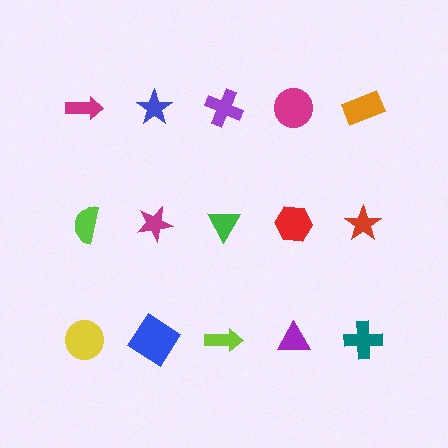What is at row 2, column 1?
A lime semicircle.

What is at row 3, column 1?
A yellow circle.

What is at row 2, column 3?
A green triangle.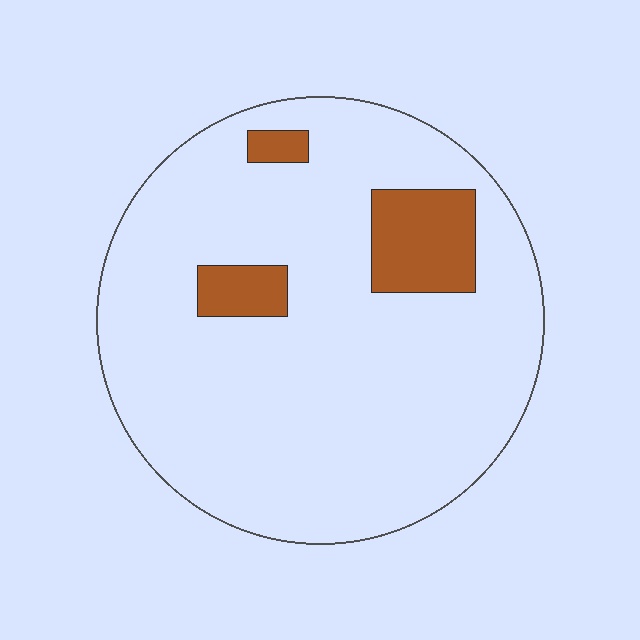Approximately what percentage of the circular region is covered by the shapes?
Approximately 10%.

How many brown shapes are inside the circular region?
3.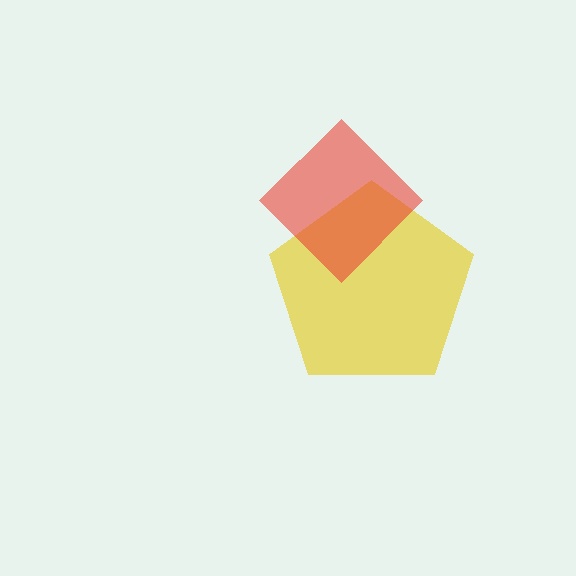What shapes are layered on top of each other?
The layered shapes are: a yellow pentagon, a red diamond.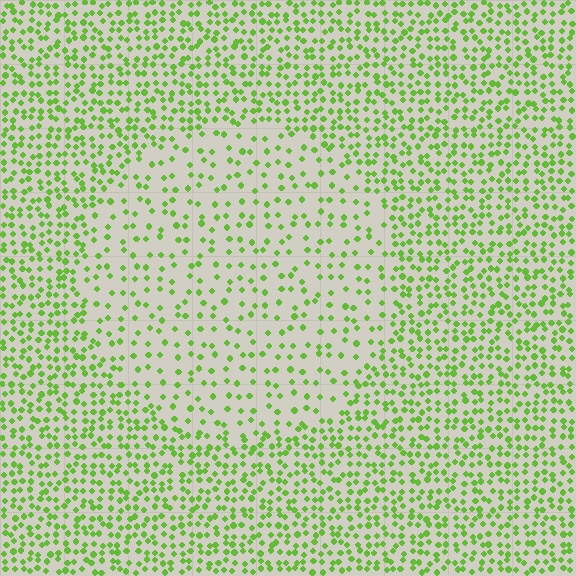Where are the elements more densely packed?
The elements are more densely packed outside the circle boundary.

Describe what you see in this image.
The image contains small lime elements arranged at two different densities. A circle-shaped region is visible where the elements are less densely packed than the surrounding area.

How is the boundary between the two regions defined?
The boundary is defined by a change in element density (approximately 2.2x ratio). All elements are the same color, size, and shape.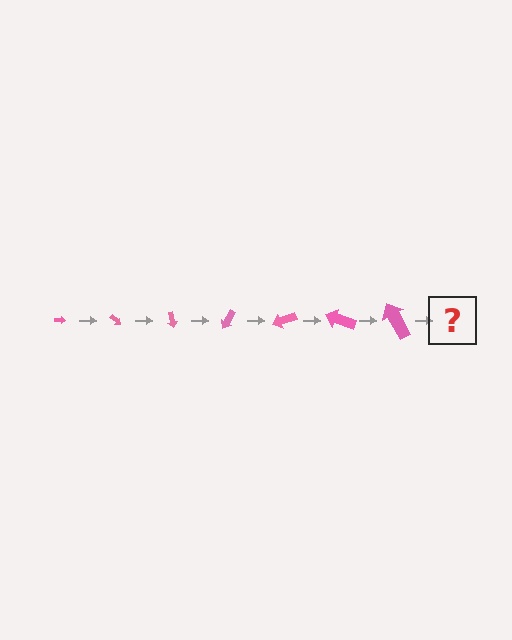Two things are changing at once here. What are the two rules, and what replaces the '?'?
The two rules are that the arrow grows larger each step and it rotates 40 degrees each step. The '?' should be an arrow, larger than the previous one and rotated 280 degrees from the start.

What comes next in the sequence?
The next element should be an arrow, larger than the previous one and rotated 280 degrees from the start.